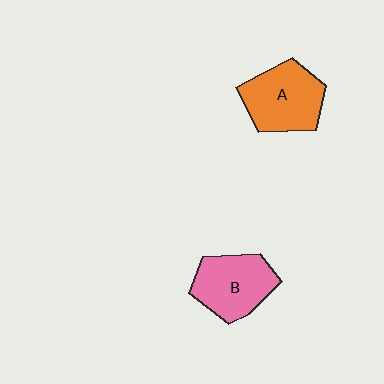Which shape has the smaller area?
Shape B (pink).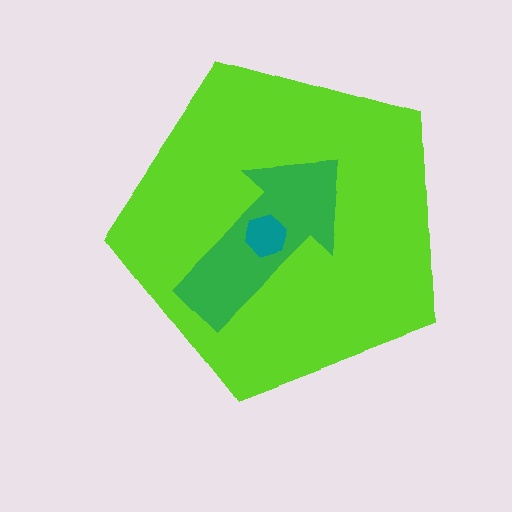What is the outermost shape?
The lime pentagon.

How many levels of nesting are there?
3.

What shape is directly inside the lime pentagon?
The green arrow.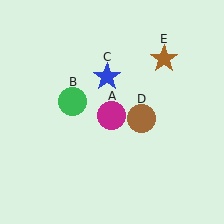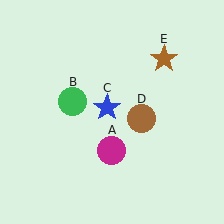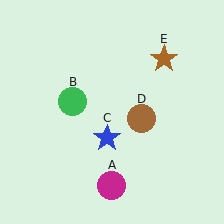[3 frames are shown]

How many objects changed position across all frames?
2 objects changed position: magenta circle (object A), blue star (object C).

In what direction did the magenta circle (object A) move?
The magenta circle (object A) moved down.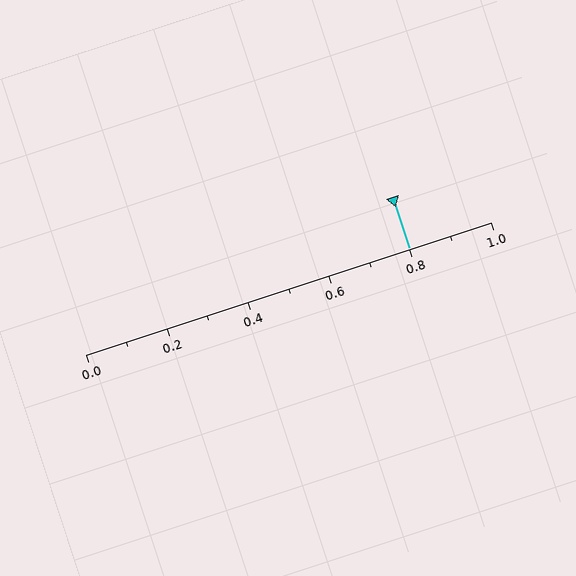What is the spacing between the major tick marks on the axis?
The major ticks are spaced 0.2 apart.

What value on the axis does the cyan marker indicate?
The marker indicates approximately 0.8.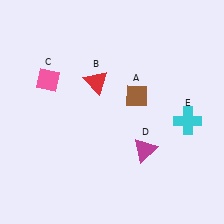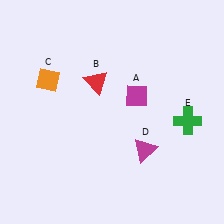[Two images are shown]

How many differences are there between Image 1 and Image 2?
There are 3 differences between the two images.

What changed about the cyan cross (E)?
In Image 1, E is cyan. In Image 2, it changed to green.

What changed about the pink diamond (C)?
In Image 1, C is pink. In Image 2, it changed to orange.